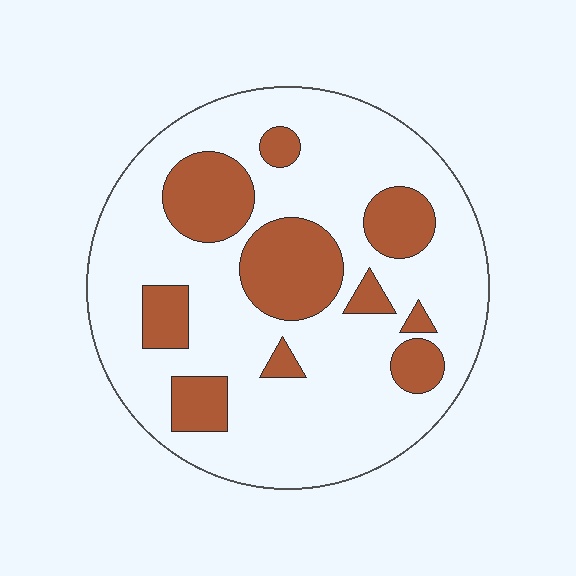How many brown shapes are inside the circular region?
10.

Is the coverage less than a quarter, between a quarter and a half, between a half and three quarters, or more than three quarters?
Between a quarter and a half.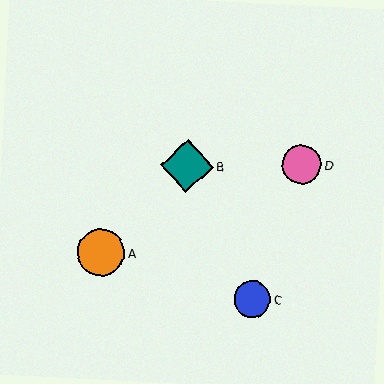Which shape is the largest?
The teal diamond (labeled B) is the largest.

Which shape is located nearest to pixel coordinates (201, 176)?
The teal diamond (labeled B) at (187, 166) is nearest to that location.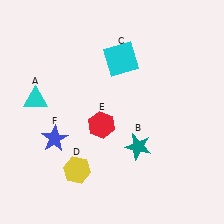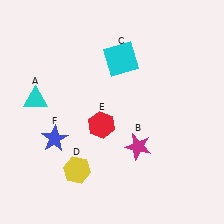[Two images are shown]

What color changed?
The star (B) changed from teal in Image 1 to magenta in Image 2.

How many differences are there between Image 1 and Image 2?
There is 1 difference between the two images.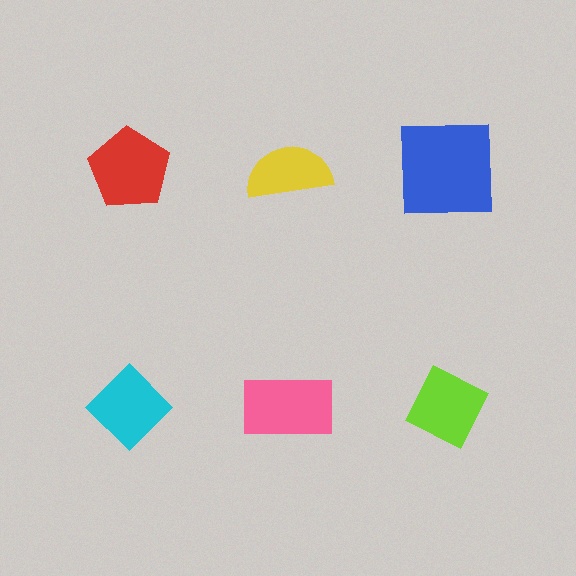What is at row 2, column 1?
A cyan diamond.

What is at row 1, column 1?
A red pentagon.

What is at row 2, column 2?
A pink rectangle.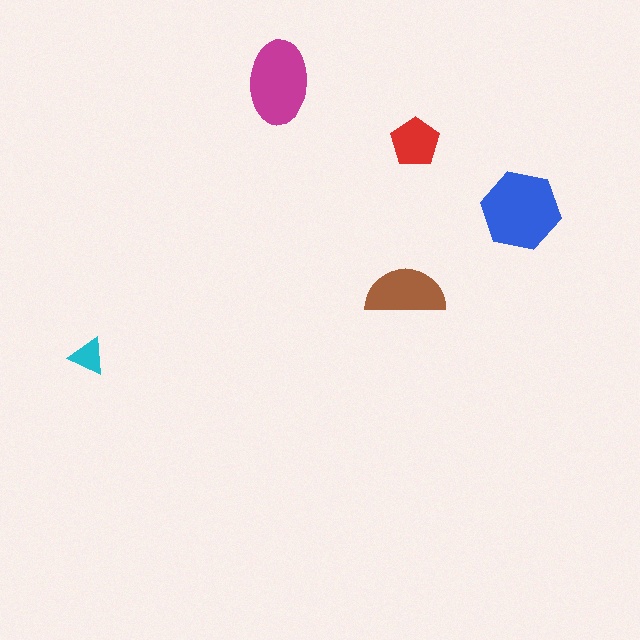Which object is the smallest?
The cyan triangle.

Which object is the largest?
The blue hexagon.